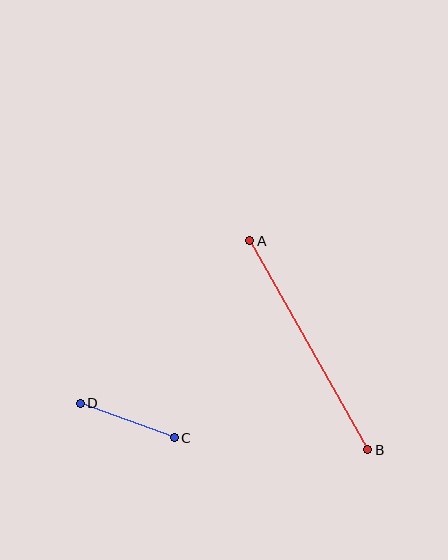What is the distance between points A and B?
The distance is approximately 240 pixels.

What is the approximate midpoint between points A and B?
The midpoint is at approximately (309, 345) pixels.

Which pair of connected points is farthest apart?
Points A and B are farthest apart.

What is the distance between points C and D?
The distance is approximately 100 pixels.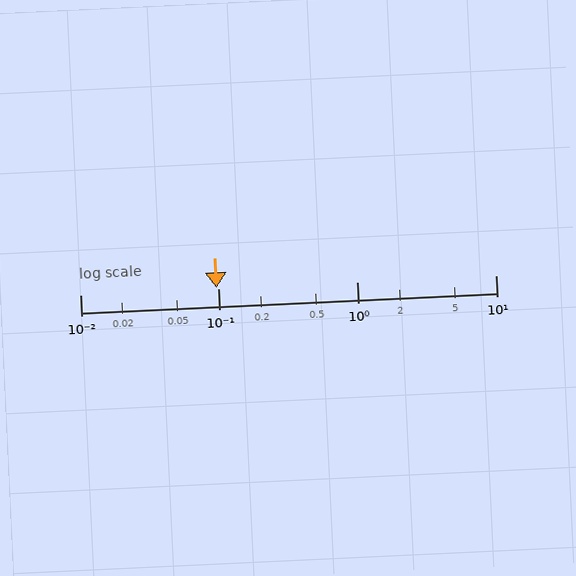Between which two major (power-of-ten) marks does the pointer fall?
The pointer is between 0.01 and 0.1.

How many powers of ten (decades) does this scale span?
The scale spans 3 decades, from 0.01 to 10.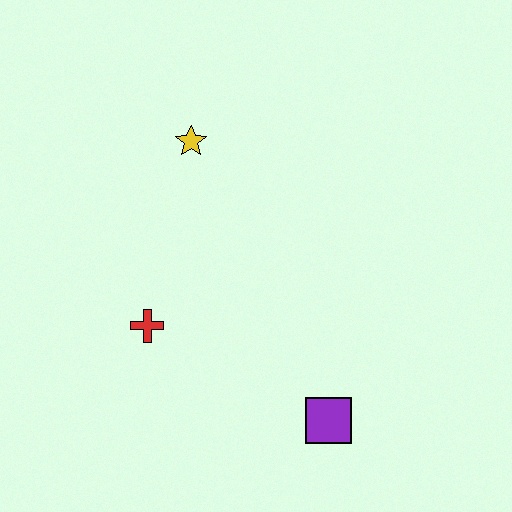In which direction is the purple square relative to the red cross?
The purple square is to the right of the red cross.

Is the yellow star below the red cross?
No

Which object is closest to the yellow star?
The red cross is closest to the yellow star.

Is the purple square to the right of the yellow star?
Yes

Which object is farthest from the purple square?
The yellow star is farthest from the purple square.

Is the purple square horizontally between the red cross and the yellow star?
No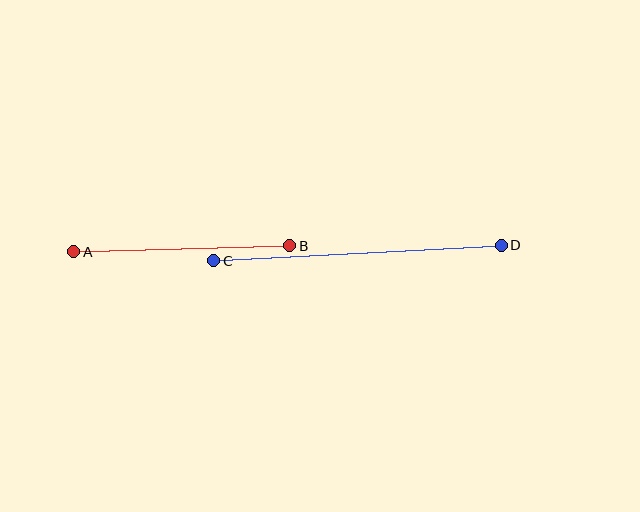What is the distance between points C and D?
The distance is approximately 288 pixels.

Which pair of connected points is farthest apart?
Points C and D are farthest apart.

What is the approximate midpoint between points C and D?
The midpoint is at approximately (357, 253) pixels.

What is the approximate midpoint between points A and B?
The midpoint is at approximately (182, 249) pixels.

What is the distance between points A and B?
The distance is approximately 216 pixels.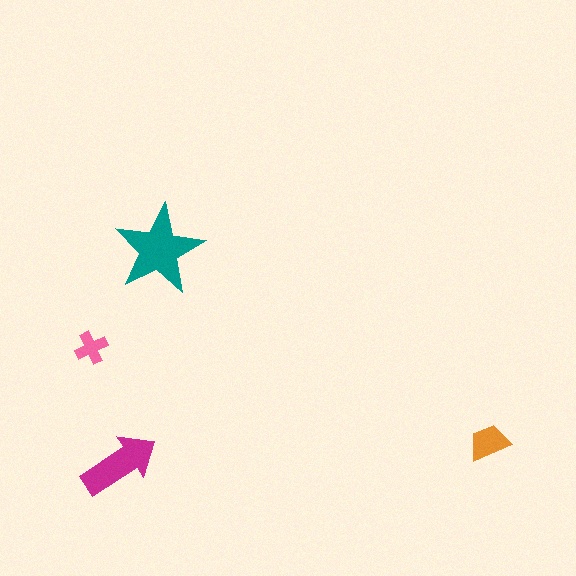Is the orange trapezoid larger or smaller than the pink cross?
Larger.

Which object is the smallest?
The pink cross.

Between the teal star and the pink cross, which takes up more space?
The teal star.